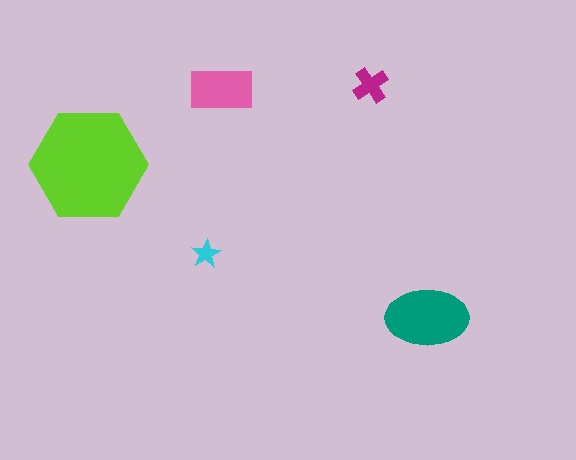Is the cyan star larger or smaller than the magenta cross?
Smaller.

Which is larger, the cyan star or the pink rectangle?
The pink rectangle.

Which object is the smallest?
The cyan star.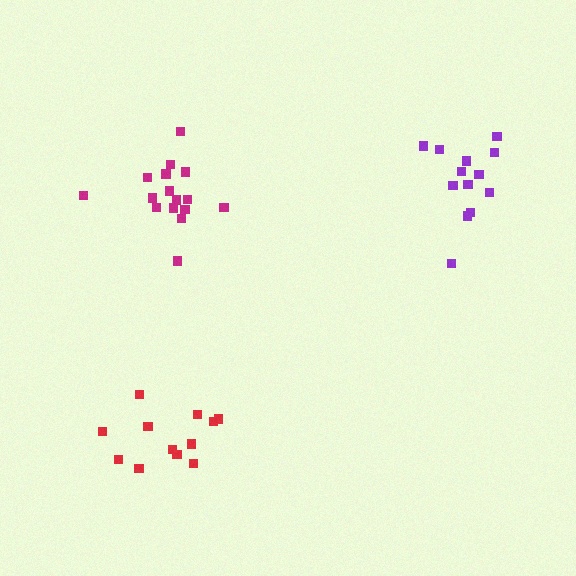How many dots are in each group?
Group 1: 13 dots, Group 2: 12 dots, Group 3: 16 dots (41 total).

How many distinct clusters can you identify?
There are 3 distinct clusters.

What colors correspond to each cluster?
The clusters are colored: purple, red, magenta.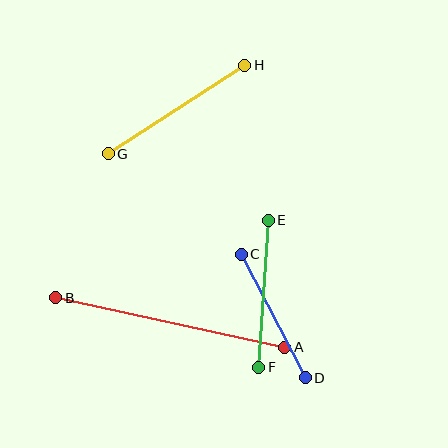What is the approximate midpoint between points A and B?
The midpoint is at approximately (170, 322) pixels.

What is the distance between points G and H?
The distance is approximately 163 pixels.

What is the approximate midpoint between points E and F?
The midpoint is at approximately (264, 294) pixels.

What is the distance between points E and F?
The distance is approximately 148 pixels.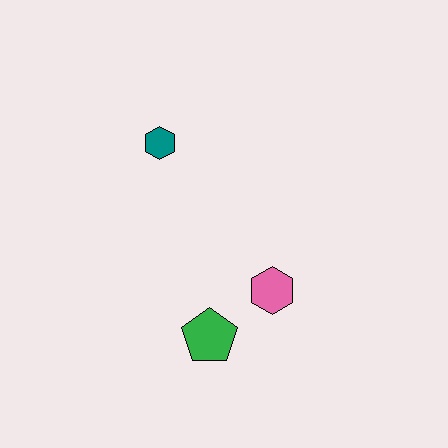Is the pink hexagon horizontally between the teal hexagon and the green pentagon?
No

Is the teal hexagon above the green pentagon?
Yes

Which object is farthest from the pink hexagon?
The teal hexagon is farthest from the pink hexagon.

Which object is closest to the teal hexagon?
The pink hexagon is closest to the teal hexagon.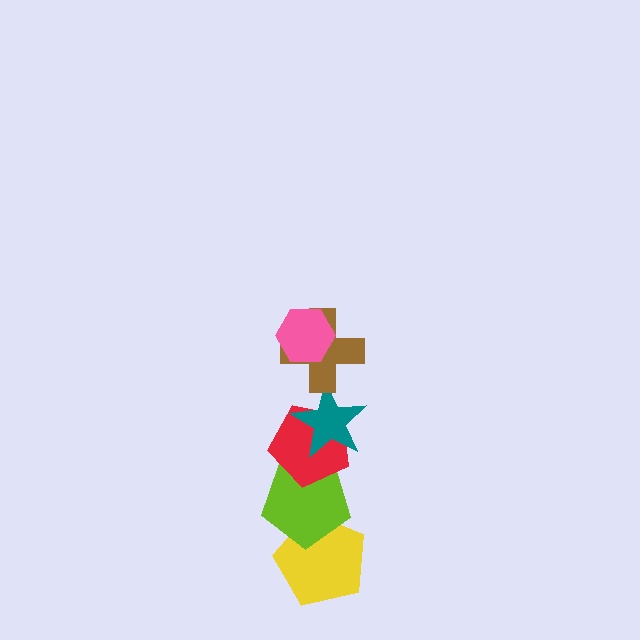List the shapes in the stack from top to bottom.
From top to bottom: the pink hexagon, the brown cross, the teal star, the red pentagon, the lime pentagon, the yellow pentagon.